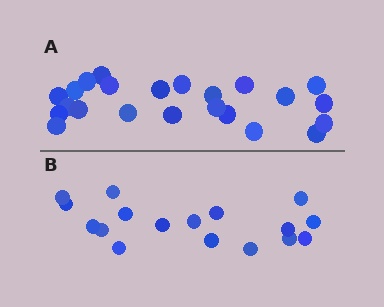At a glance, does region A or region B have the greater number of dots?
Region A (the top region) has more dots.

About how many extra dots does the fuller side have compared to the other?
Region A has about 6 more dots than region B.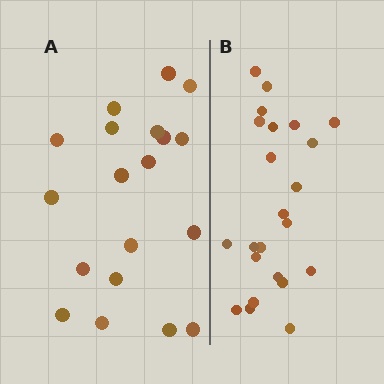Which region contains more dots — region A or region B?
Region B (the right region) has more dots.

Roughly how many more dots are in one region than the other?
Region B has about 4 more dots than region A.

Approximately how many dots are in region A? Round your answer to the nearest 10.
About 20 dots. (The exact count is 19, which rounds to 20.)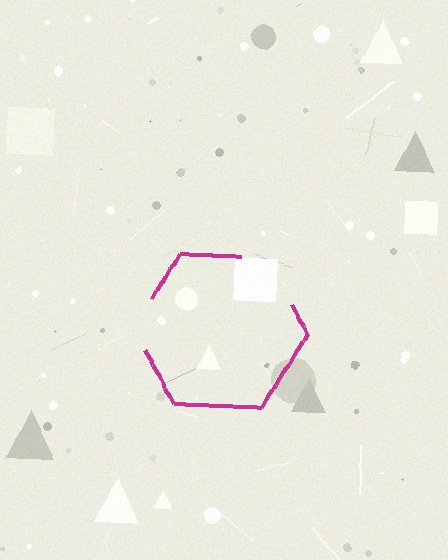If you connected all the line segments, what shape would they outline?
They would outline a hexagon.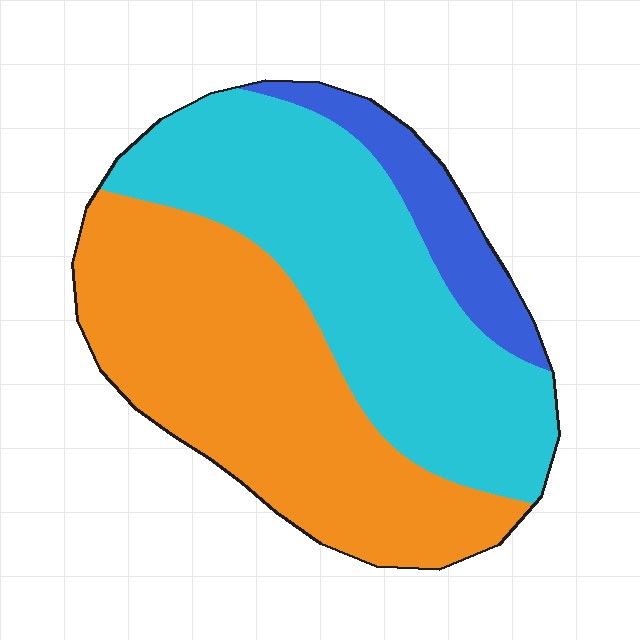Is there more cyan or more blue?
Cyan.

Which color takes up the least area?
Blue, at roughly 10%.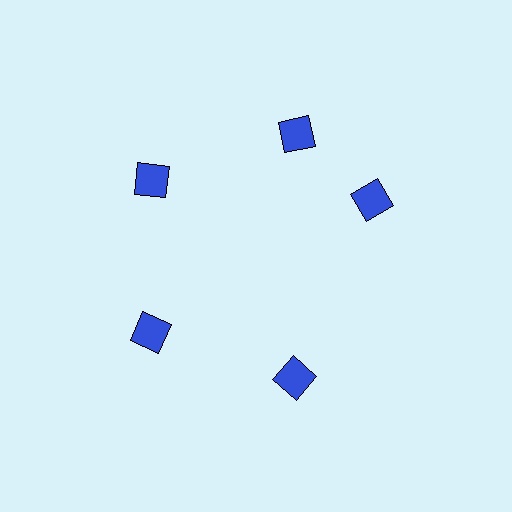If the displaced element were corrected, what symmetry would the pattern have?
It would have 5-fold rotational symmetry — the pattern would map onto itself every 72 degrees.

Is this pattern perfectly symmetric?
No. The 5 blue squares are arranged in a ring, but one element near the 3 o'clock position is rotated out of alignment along the ring, breaking the 5-fold rotational symmetry.